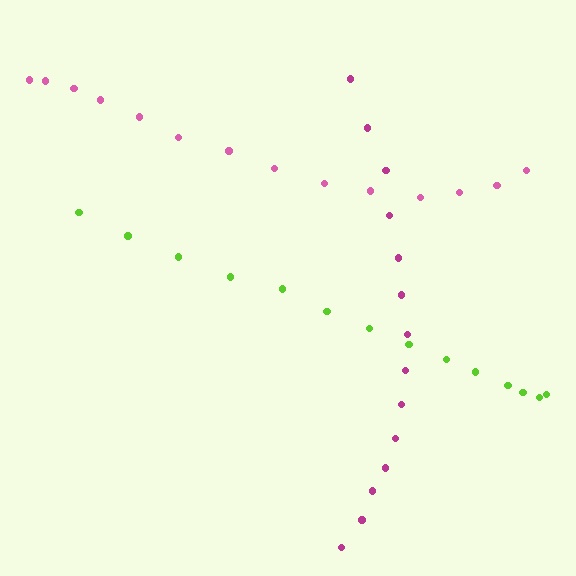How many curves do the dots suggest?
There are 3 distinct paths.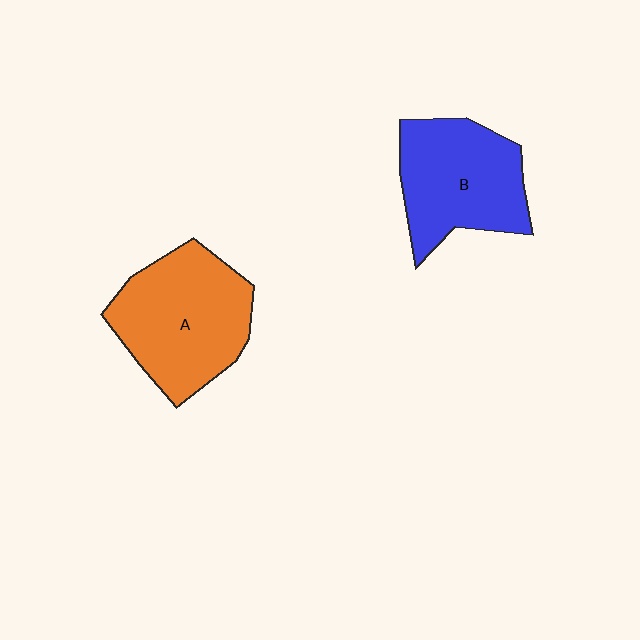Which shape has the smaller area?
Shape B (blue).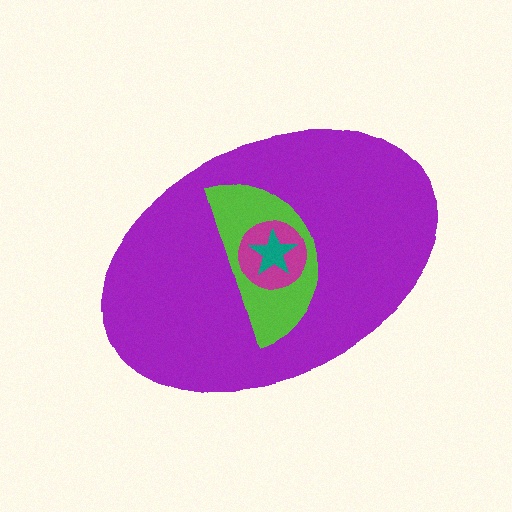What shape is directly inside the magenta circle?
The teal star.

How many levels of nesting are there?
4.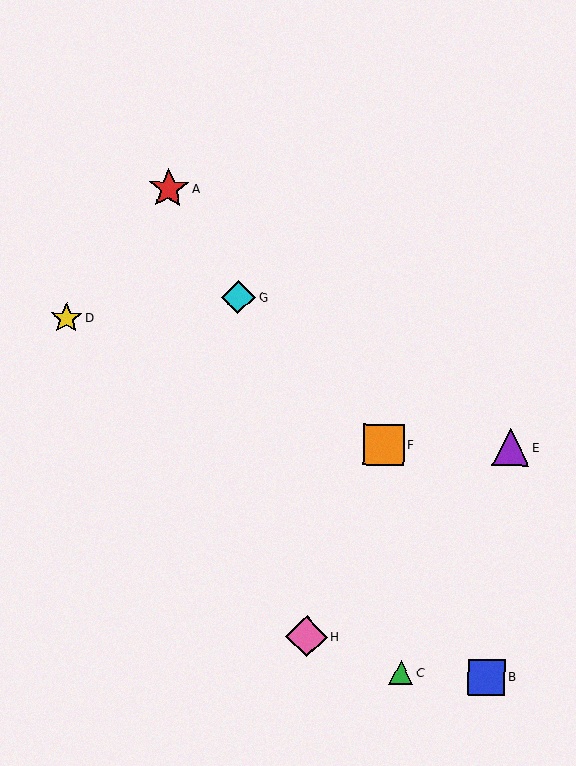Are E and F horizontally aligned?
Yes, both are at y≈447.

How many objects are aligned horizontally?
2 objects (E, F) are aligned horizontally.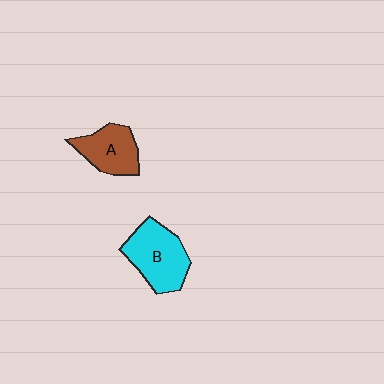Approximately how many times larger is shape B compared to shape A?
Approximately 1.3 times.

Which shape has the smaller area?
Shape A (brown).